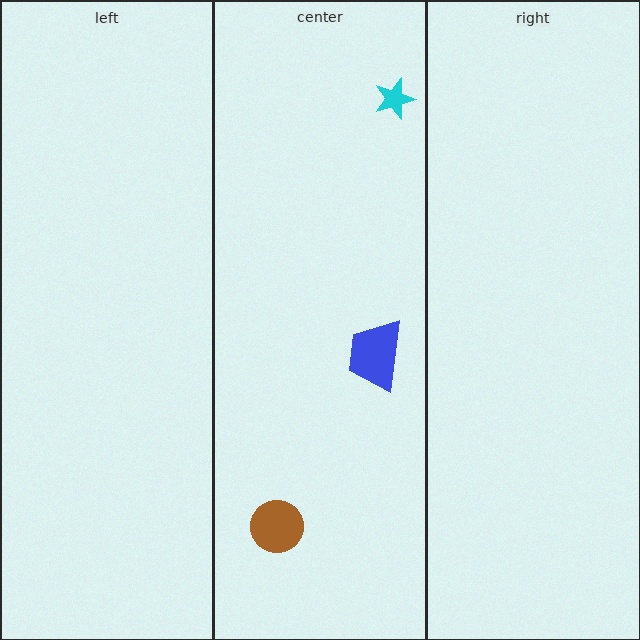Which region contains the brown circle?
The center region.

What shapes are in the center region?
The cyan star, the blue trapezoid, the brown circle.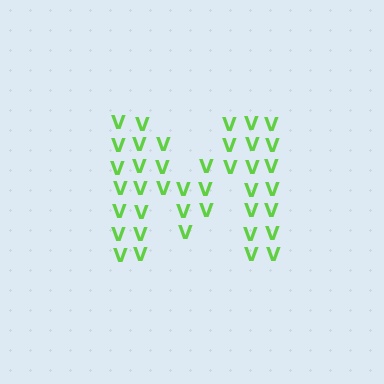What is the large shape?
The large shape is the letter M.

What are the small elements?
The small elements are letter V's.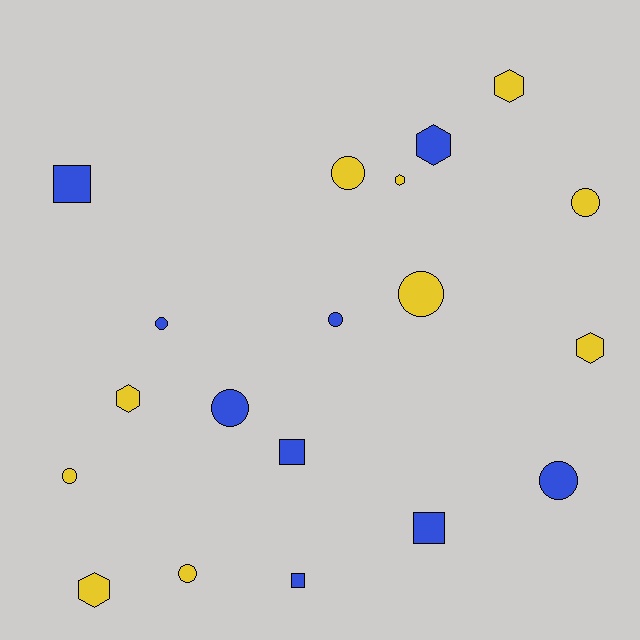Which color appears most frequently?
Yellow, with 10 objects.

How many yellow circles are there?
There are 5 yellow circles.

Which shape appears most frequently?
Circle, with 9 objects.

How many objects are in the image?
There are 19 objects.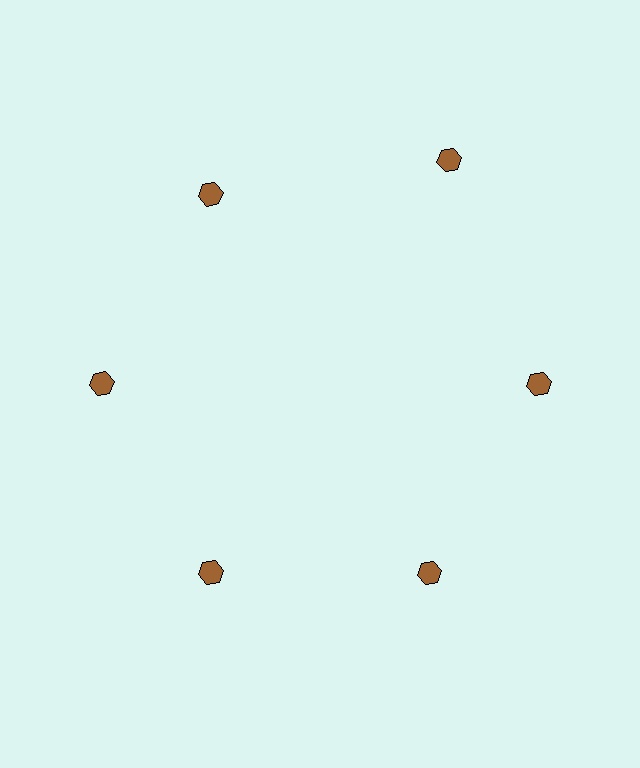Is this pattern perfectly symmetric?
No. The 6 brown hexagons are arranged in a ring, but one element near the 1 o'clock position is pushed outward from the center, breaking the 6-fold rotational symmetry.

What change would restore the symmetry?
The symmetry would be restored by moving it inward, back onto the ring so that all 6 hexagons sit at equal angles and equal distance from the center.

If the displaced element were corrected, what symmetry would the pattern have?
It would have 6-fold rotational symmetry — the pattern would map onto itself every 60 degrees.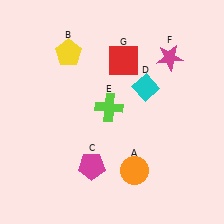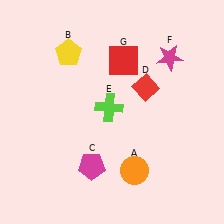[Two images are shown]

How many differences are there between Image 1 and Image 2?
There is 1 difference between the two images.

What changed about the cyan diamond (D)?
In Image 1, D is cyan. In Image 2, it changed to red.